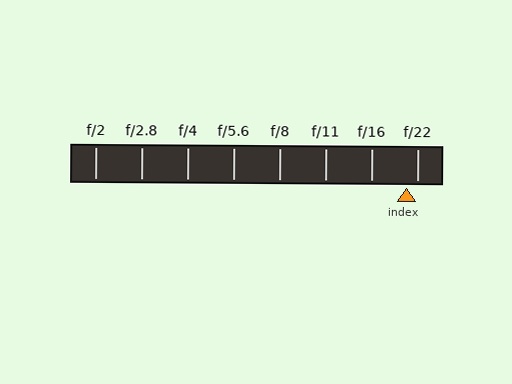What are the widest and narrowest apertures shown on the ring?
The widest aperture shown is f/2 and the narrowest is f/22.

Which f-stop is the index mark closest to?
The index mark is closest to f/22.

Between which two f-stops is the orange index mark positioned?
The index mark is between f/16 and f/22.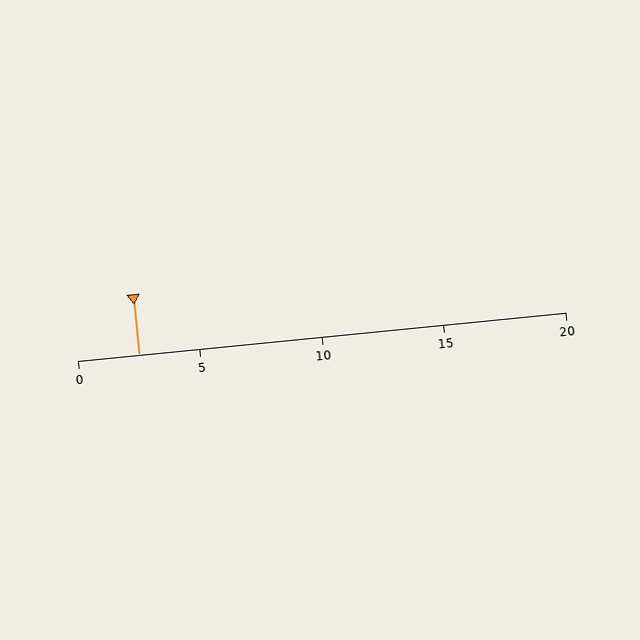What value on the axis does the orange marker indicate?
The marker indicates approximately 2.5.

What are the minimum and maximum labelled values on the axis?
The axis runs from 0 to 20.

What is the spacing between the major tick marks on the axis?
The major ticks are spaced 5 apart.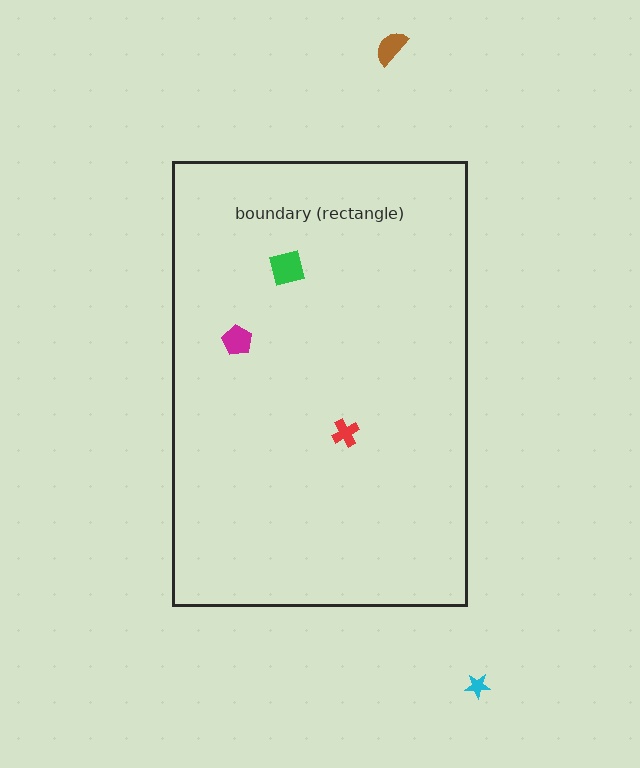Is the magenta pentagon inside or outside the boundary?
Inside.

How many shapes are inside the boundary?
3 inside, 2 outside.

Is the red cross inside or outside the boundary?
Inside.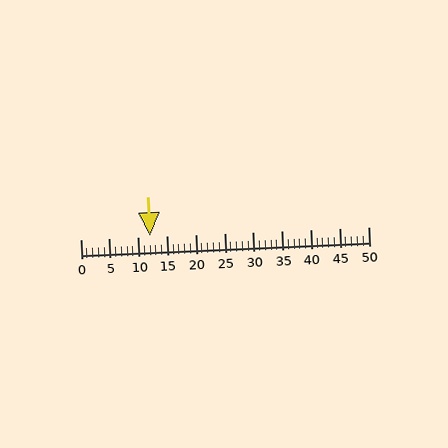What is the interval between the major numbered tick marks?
The major tick marks are spaced 5 units apart.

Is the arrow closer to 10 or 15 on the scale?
The arrow is closer to 10.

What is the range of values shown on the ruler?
The ruler shows values from 0 to 50.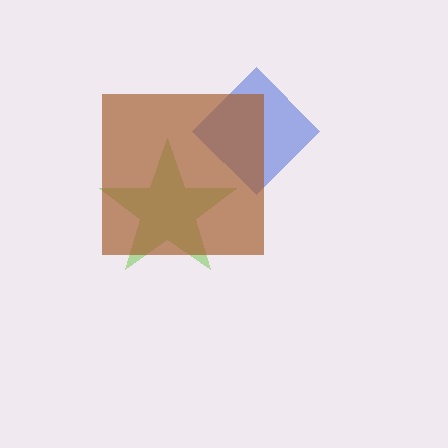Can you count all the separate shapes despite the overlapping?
Yes, there are 3 separate shapes.